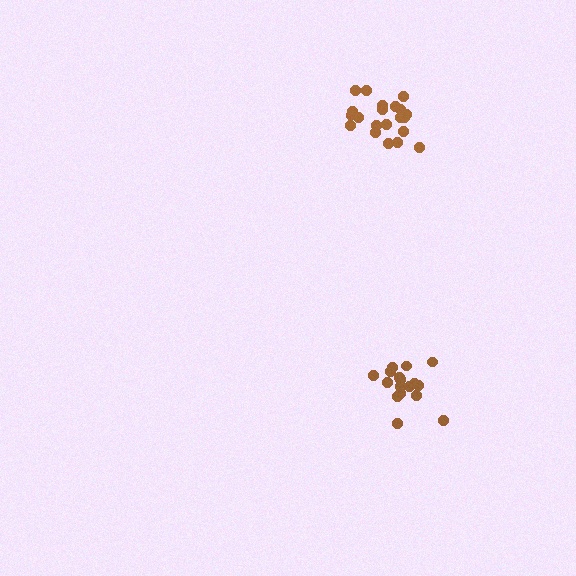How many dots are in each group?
Group 1: 21 dots, Group 2: 17 dots (38 total).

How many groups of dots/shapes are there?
There are 2 groups.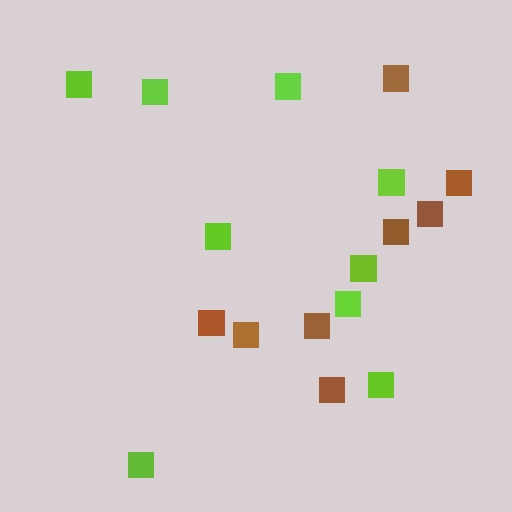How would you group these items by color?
There are 2 groups: one group of lime squares (9) and one group of brown squares (8).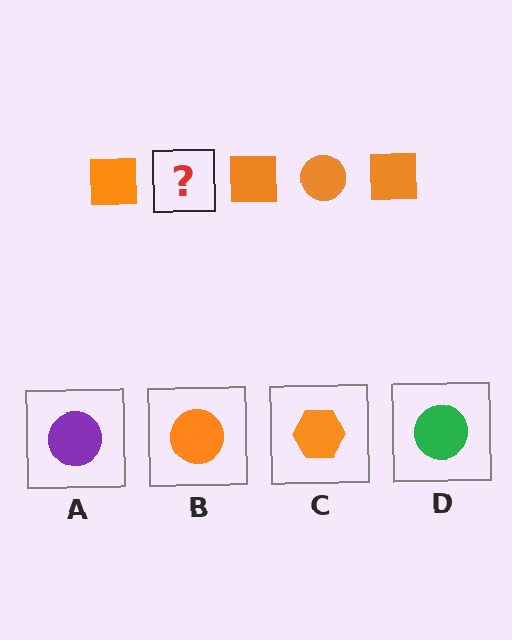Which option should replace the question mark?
Option B.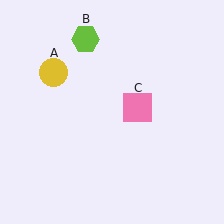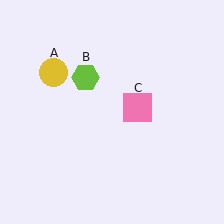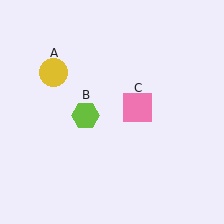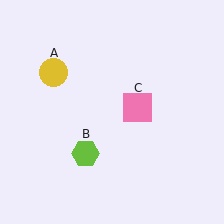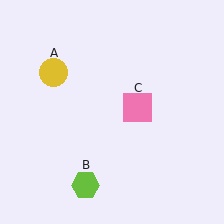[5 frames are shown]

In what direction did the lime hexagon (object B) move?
The lime hexagon (object B) moved down.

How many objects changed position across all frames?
1 object changed position: lime hexagon (object B).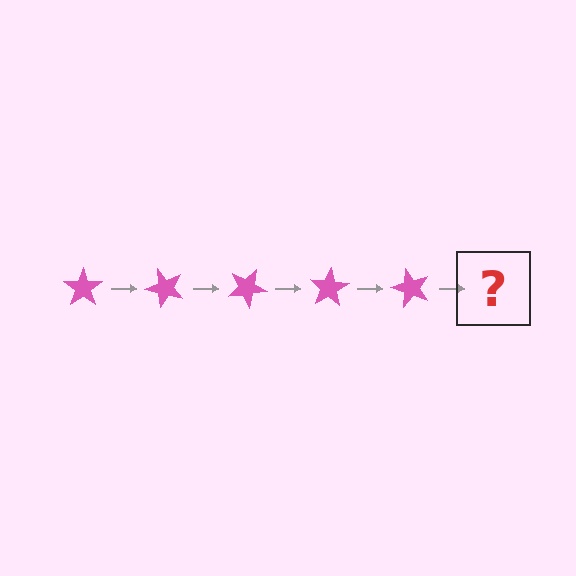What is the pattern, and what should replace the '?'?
The pattern is that the star rotates 50 degrees each step. The '?' should be a pink star rotated 250 degrees.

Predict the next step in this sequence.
The next step is a pink star rotated 250 degrees.